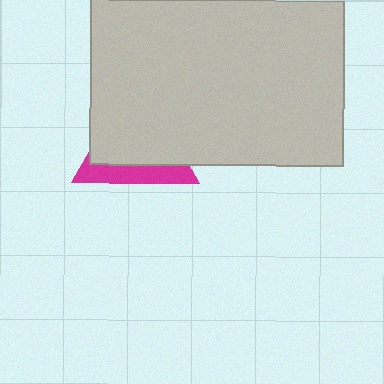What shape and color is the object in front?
The object in front is a light gray rectangle.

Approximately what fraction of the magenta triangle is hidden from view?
Roughly 70% of the magenta triangle is hidden behind the light gray rectangle.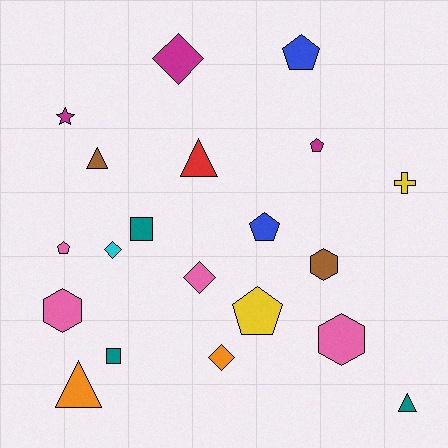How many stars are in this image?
There is 1 star.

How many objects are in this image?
There are 20 objects.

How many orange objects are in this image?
There are 2 orange objects.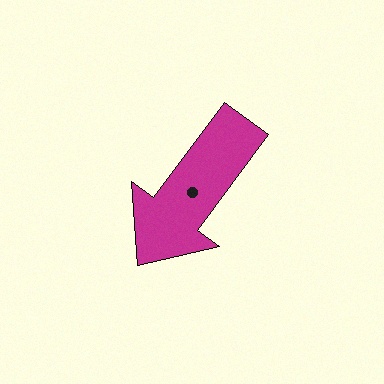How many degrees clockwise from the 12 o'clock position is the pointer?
Approximately 217 degrees.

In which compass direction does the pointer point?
Southwest.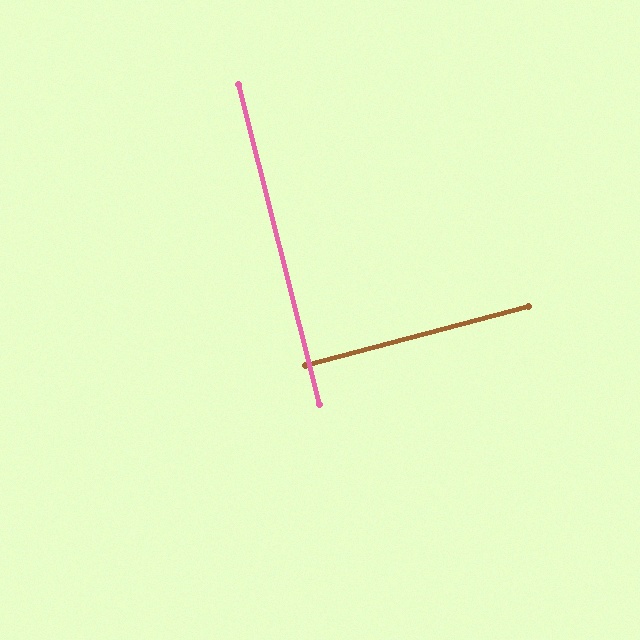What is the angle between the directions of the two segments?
Approximately 89 degrees.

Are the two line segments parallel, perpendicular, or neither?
Perpendicular — they meet at approximately 89°.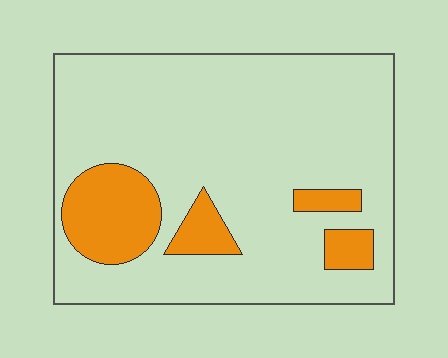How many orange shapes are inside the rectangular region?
4.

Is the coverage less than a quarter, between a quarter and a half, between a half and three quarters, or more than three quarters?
Less than a quarter.